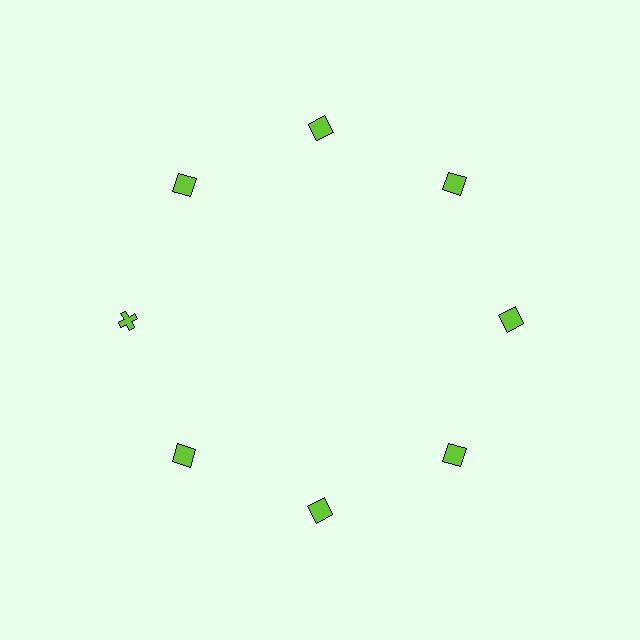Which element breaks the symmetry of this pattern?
The lime cross at roughly the 9 o'clock position breaks the symmetry. All other shapes are lime squares.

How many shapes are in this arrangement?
There are 8 shapes arranged in a ring pattern.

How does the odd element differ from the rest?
It has a different shape: cross instead of square.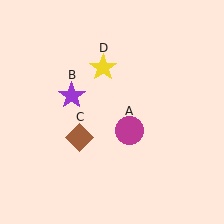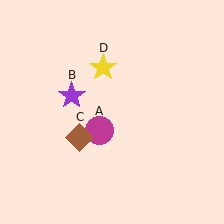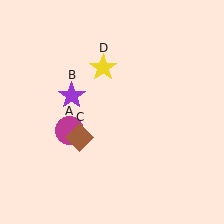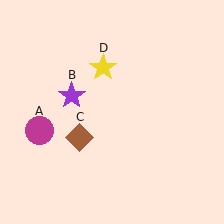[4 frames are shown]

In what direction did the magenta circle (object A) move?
The magenta circle (object A) moved left.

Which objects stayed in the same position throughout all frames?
Purple star (object B) and brown diamond (object C) and yellow star (object D) remained stationary.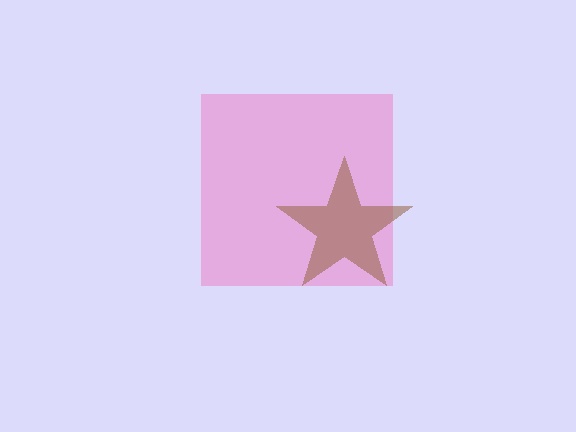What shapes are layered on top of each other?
The layered shapes are: a pink square, a brown star.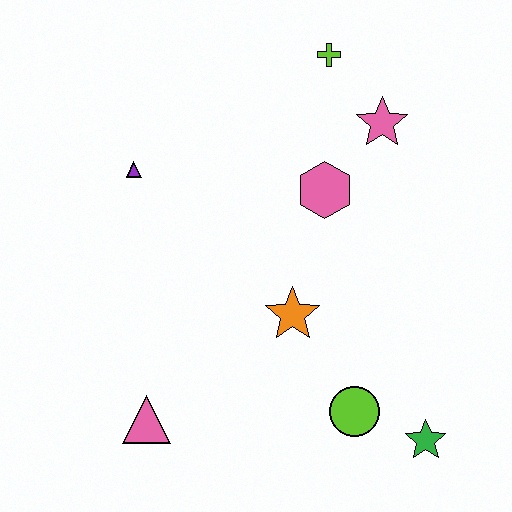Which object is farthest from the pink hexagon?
The pink triangle is farthest from the pink hexagon.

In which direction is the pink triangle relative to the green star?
The pink triangle is to the left of the green star.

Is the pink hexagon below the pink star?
Yes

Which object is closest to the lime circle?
The green star is closest to the lime circle.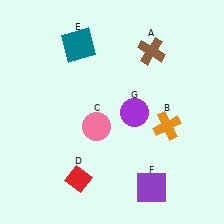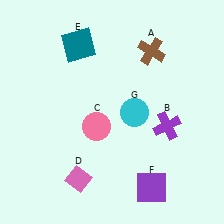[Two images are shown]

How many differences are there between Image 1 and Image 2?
There are 3 differences between the two images.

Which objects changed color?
B changed from orange to purple. D changed from red to pink. G changed from purple to cyan.